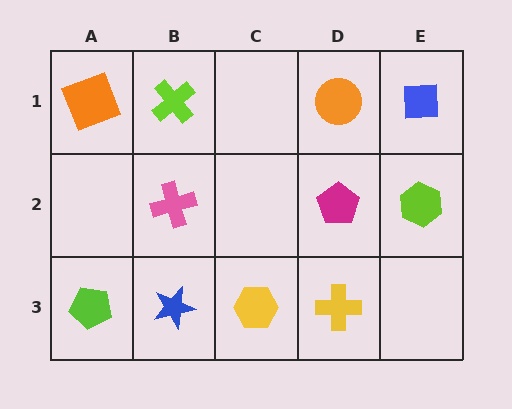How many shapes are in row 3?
4 shapes.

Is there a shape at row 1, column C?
No, that cell is empty.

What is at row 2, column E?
A lime hexagon.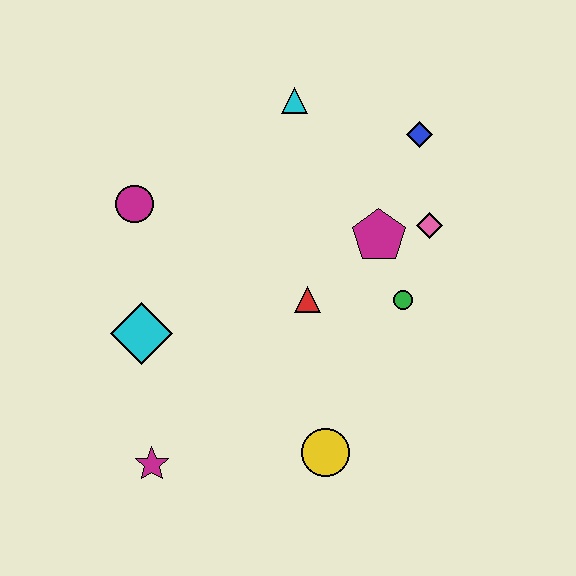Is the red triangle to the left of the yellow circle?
Yes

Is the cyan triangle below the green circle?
No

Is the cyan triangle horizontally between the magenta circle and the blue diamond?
Yes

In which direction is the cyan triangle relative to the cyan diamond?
The cyan triangle is above the cyan diamond.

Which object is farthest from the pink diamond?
The magenta star is farthest from the pink diamond.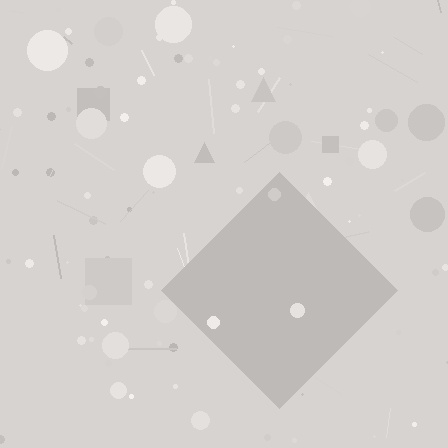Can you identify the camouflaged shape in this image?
The camouflaged shape is a diamond.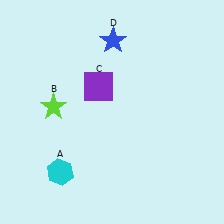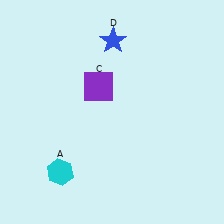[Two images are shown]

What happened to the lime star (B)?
The lime star (B) was removed in Image 2. It was in the top-left area of Image 1.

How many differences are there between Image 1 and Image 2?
There is 1 difference between the two images.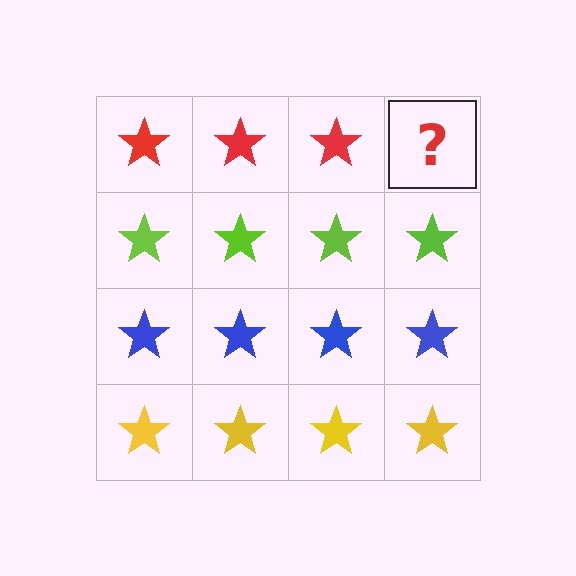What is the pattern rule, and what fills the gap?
The rule is that each row has a consistent color. The gap should be filled with a red star.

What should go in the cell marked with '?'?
The missing cell should contain a red star.